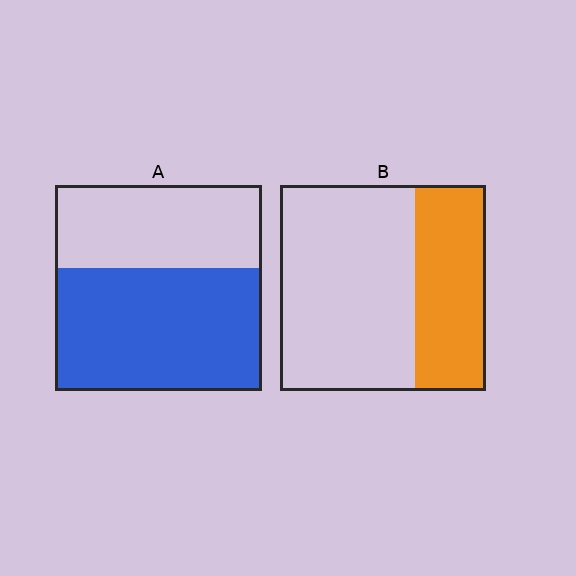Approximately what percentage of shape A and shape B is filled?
A is approximately 60% and B is approximately 35%.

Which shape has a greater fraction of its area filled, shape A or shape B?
Shape A.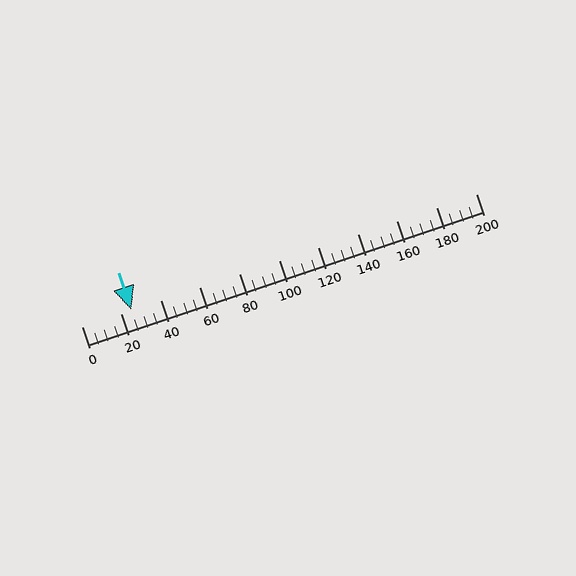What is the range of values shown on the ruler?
The ruler shows values from 0 to 200.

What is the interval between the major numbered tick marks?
The major tick marks are spaced 20 units apart.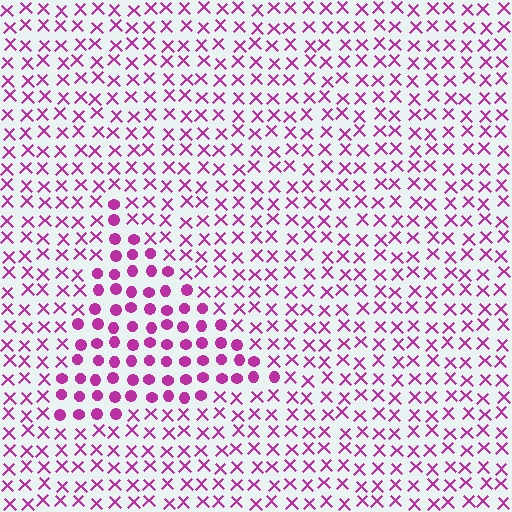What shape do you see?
I see a triangle.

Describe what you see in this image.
The image is filled with small magenta elements arranged in a uniform grid. A triangle-shaped region contains circles, while the surrounding area contains X marks. The boundary is defined purely by the change in element shape.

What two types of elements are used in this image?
The image uses circles inside the triangle region and X marks outside it.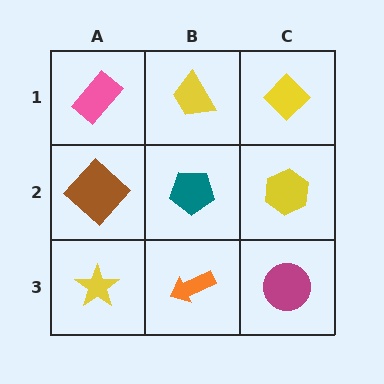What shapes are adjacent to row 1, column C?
A yellow hexagon (row 2, column C), a yellow trapezoid (row 1, column B).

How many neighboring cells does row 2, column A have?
3.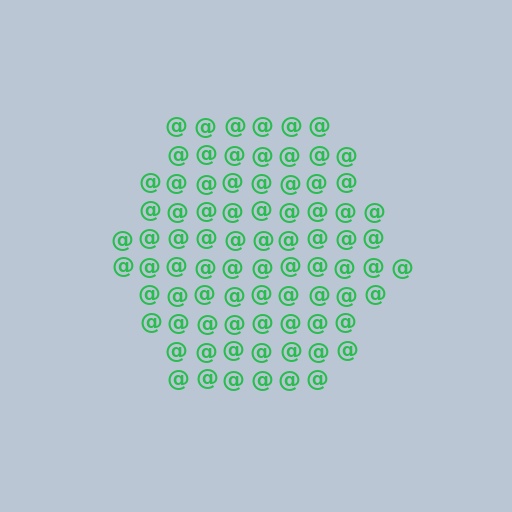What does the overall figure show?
The overall figure shows a hexagon.